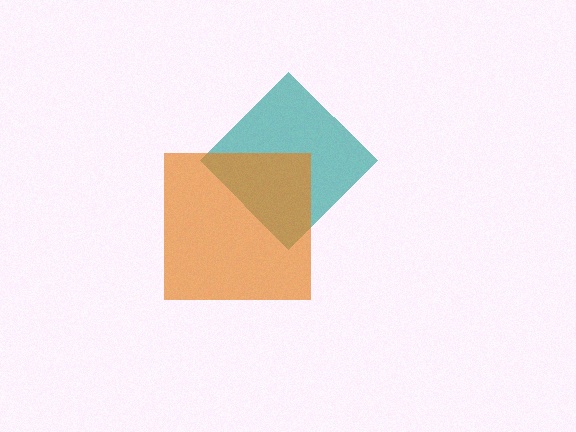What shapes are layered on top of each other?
The layered shapes are: a teal diamond, an orange square.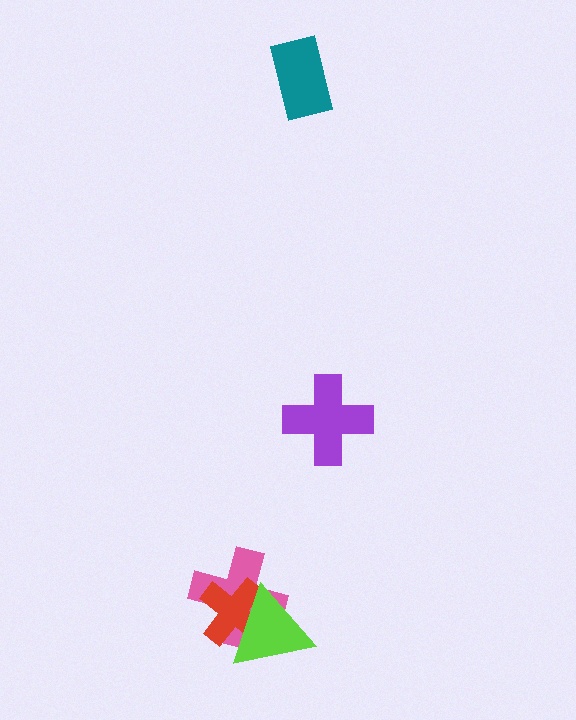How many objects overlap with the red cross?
2 objects overlap with the red cross.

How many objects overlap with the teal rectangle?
0 objects overlap with the teal rectangle.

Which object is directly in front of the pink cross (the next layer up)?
The red cross is directly in front of the pink cross.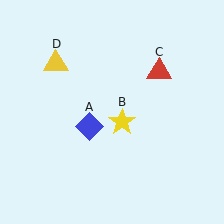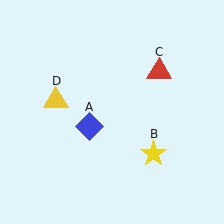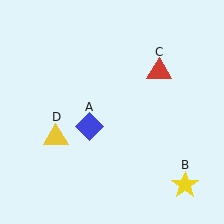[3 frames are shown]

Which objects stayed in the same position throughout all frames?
Blue diamond (object A) and red triangle (object C) remained stationary.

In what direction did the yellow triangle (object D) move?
The yellow triangle (object D) moved down.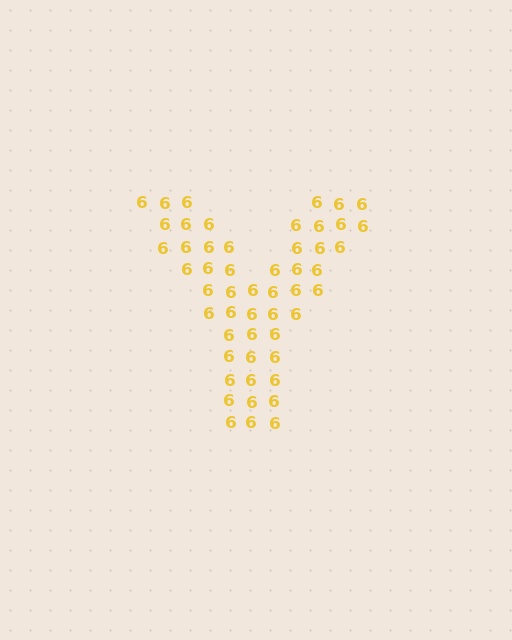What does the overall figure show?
The overall figure shows the letter Y.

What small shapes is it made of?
It is made of small digit 6's.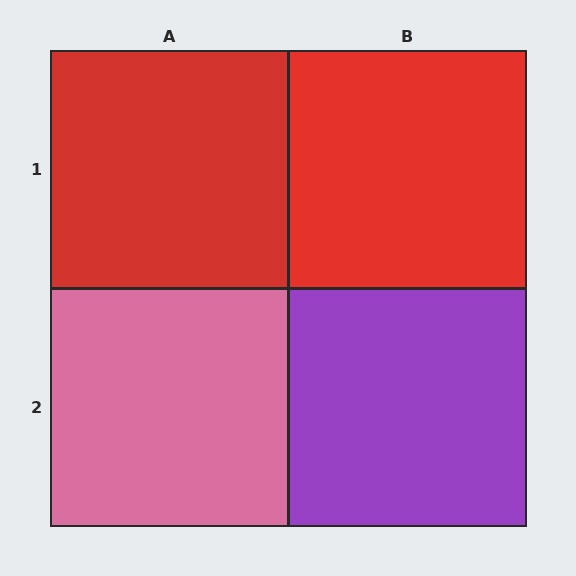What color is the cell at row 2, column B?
Purple.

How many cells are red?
2 cells are red.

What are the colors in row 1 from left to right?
Red, red.